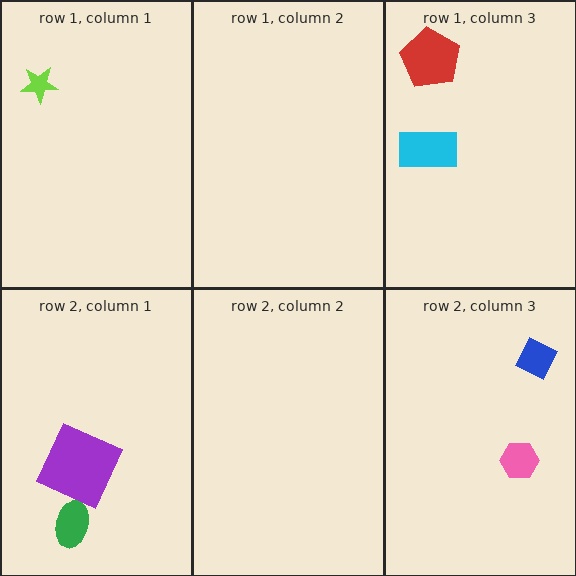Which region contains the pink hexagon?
The row 2, column 3 region.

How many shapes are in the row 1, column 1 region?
1.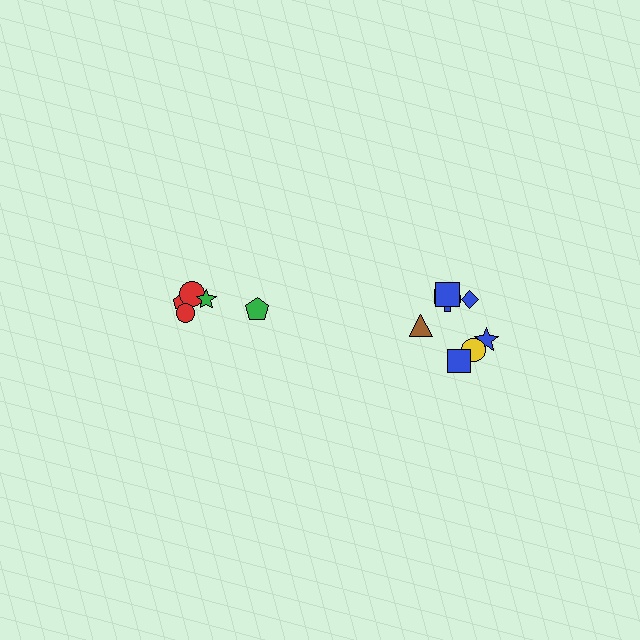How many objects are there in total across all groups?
There are 13 objects.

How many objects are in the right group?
There are 8 objects.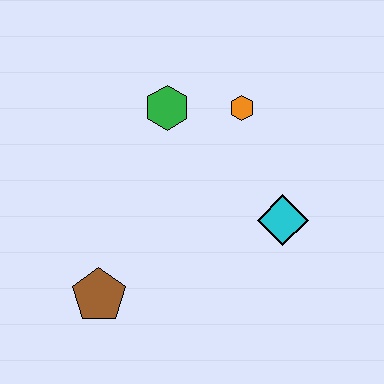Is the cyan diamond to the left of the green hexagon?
No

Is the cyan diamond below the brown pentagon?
No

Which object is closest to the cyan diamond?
The orange hexagon is closest to the cyan diamond.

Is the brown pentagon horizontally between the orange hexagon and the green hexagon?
No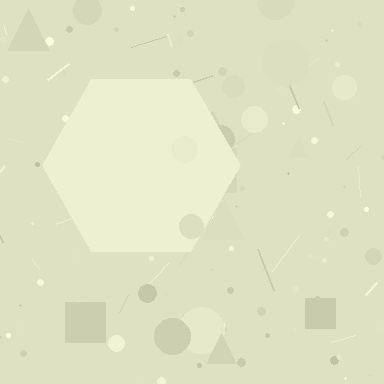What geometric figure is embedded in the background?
A hexagon is embedded in the background.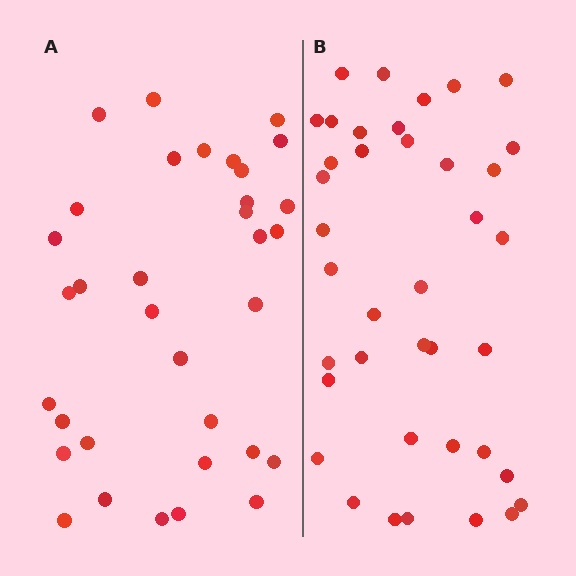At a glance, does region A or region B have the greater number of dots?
Region B (the right region) has more dots.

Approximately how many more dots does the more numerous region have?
Region B has about 5 more dots than region A.